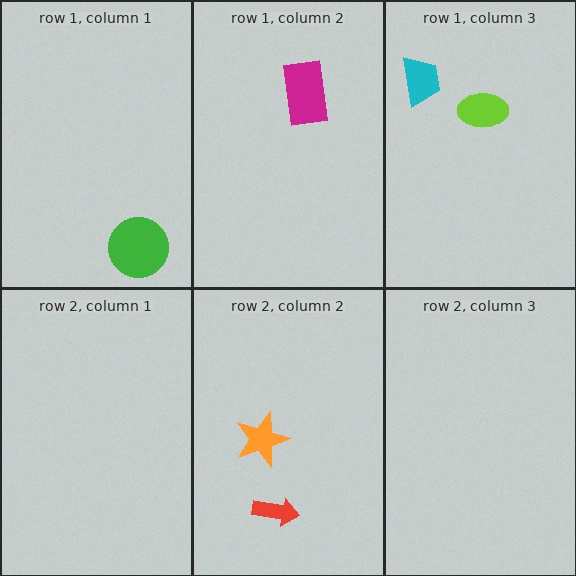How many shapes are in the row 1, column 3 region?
2.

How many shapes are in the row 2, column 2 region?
2.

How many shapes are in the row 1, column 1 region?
1.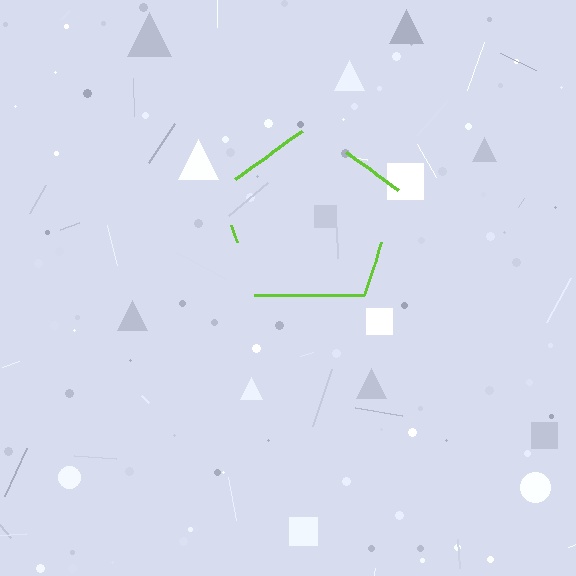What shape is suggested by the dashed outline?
The dashed outline suggests a pentagon.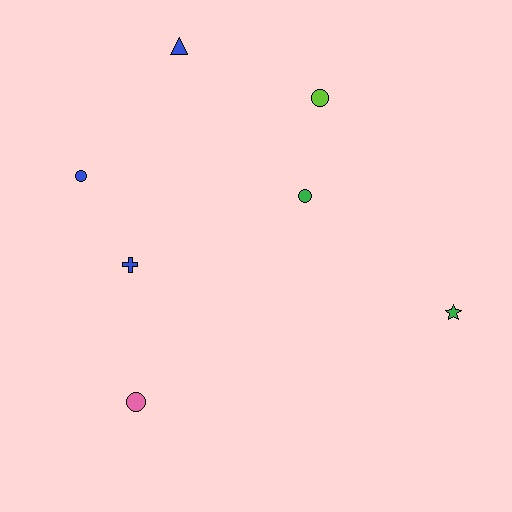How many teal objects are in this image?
There are no teal objects.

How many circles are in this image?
There are 4 circles.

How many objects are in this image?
There are 7 objects.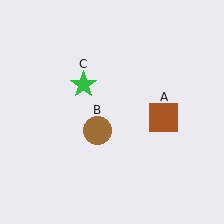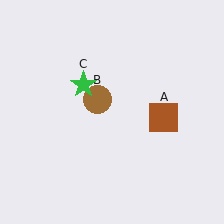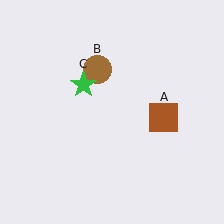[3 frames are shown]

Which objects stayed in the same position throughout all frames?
Brown square (object A) and green star (object C) remained stationary.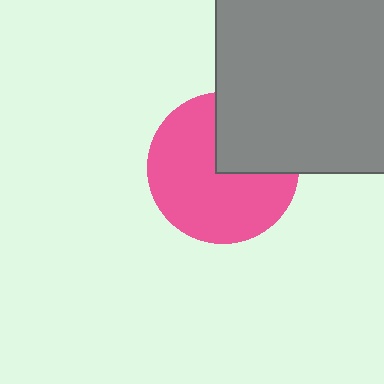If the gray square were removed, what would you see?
You would see the complete pink circle.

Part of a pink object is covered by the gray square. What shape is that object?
It is a circle.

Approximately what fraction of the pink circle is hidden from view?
Roughly 31% of the pink circle is hidden behind the gray square.